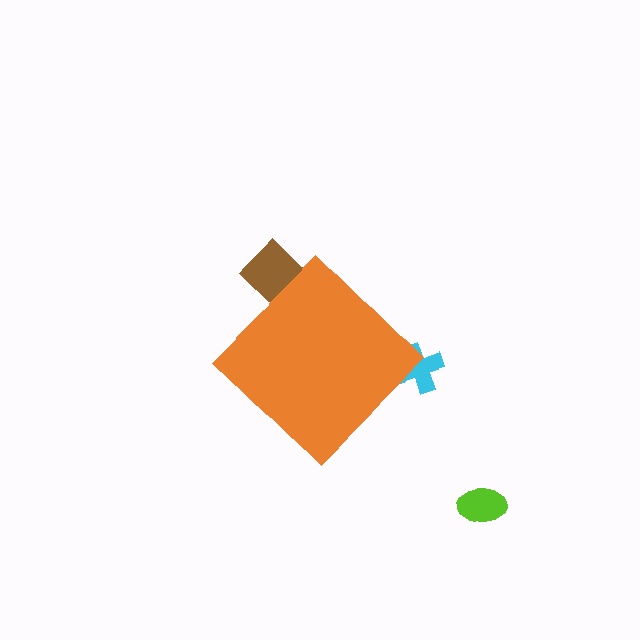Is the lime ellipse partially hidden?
No, the lime ellipse is fully visible.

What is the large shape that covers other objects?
An orange diamond.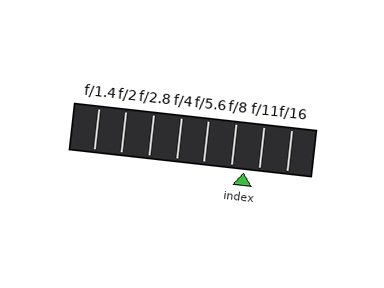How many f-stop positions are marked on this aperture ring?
There are 8 f-stop positions marked.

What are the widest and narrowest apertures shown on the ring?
The widest aperture shown is f/1.4 and the narrowest is f/16.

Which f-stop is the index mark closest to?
The index mark is closest to f/8.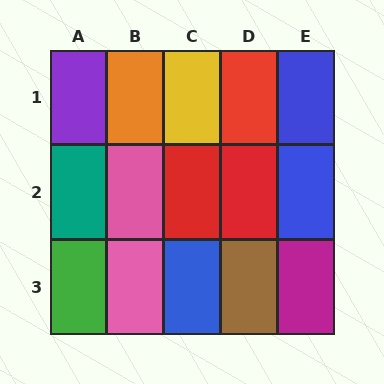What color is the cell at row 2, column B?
Pink.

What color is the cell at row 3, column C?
Blue.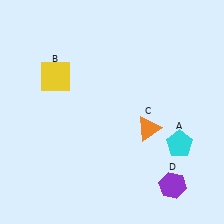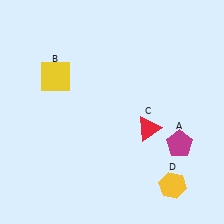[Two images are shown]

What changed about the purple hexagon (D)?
In Image 1, D is purple. In Image 2, it changed to yellow.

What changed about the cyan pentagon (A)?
In Image 1, A is cyan. In Image 2, it changed to magenta.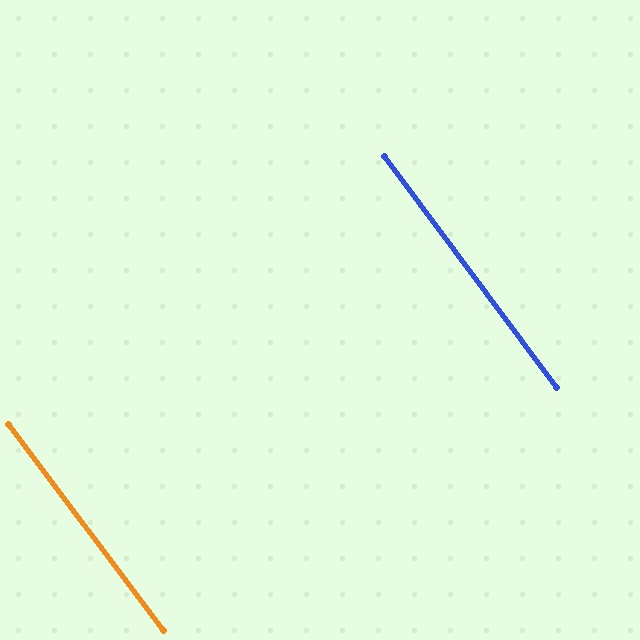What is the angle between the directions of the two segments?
Approximately 0 degrees.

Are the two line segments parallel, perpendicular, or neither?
Parallel — their directions differ by only 0.2°.